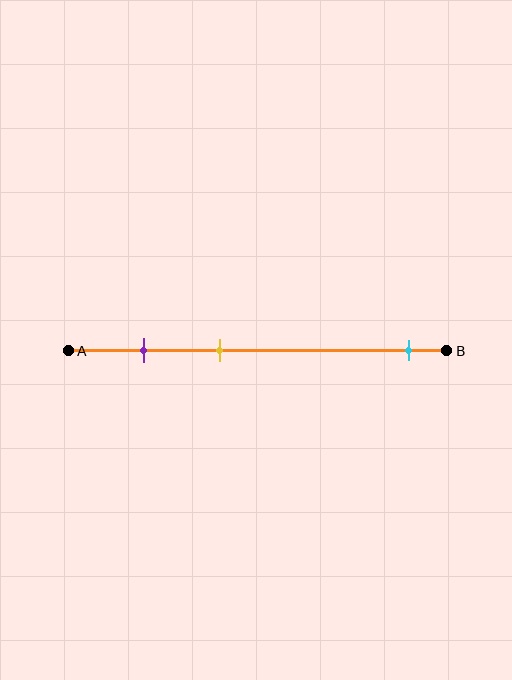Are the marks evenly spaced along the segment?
No, the marks are not evenly spaced.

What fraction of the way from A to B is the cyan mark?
The cyan mark is approximately 90% (0.9) of the way from A to B.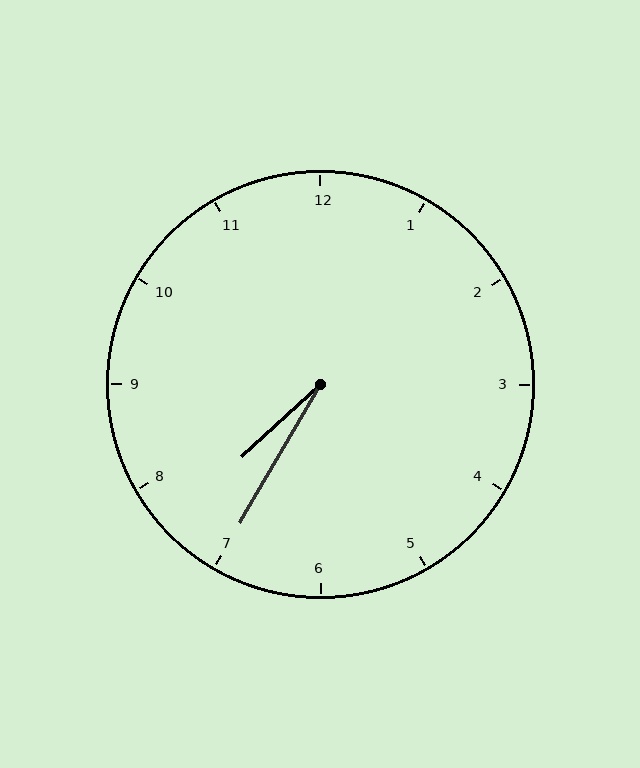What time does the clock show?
7:35.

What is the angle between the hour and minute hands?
Approximately 18 degrees.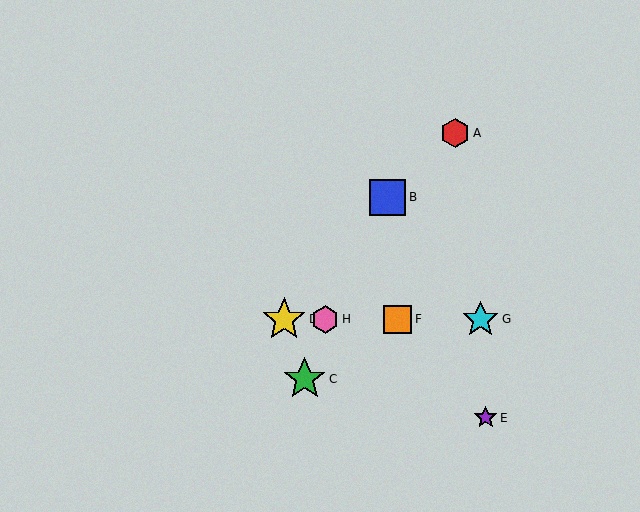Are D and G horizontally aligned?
Yes, both are at y≈320.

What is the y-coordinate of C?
Object C is at y≈379.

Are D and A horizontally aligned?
No, D is at y≈320 and A is at y≈133.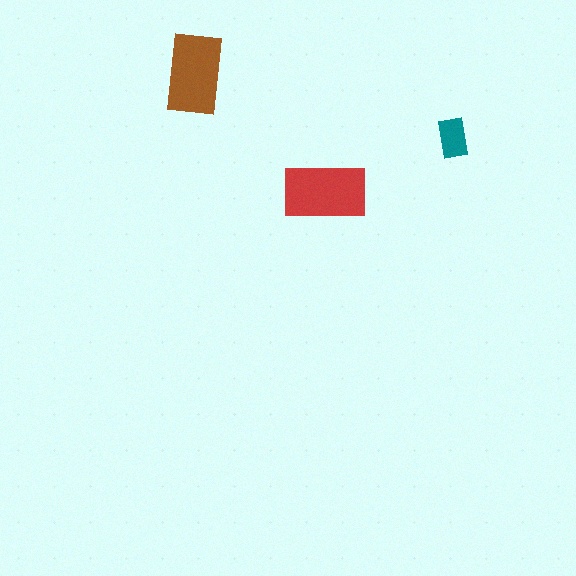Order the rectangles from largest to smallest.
the red one, the brown one, the teal one.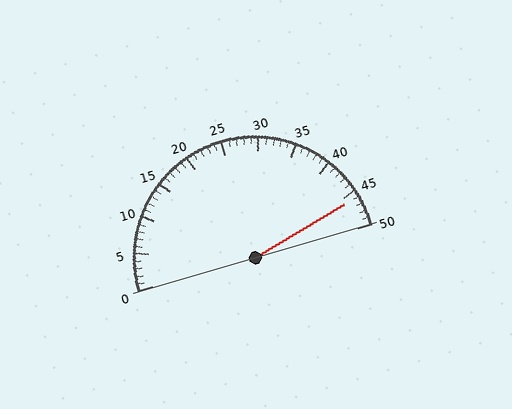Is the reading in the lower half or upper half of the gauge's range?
The reading is in the upper half of the range (0 to 50).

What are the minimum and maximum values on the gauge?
The gauge ranges from 0 to 50.